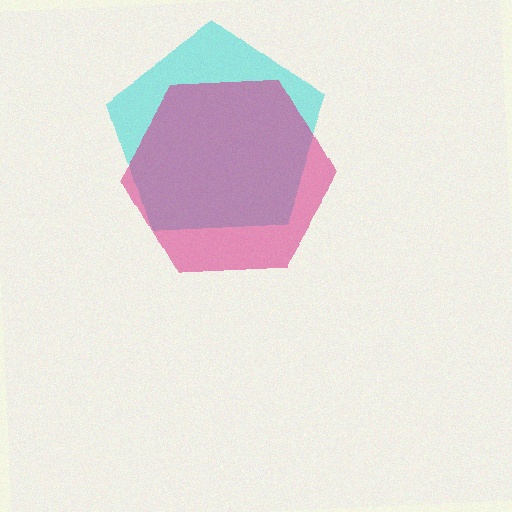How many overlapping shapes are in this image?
There are 2 overlapping shapes in the image.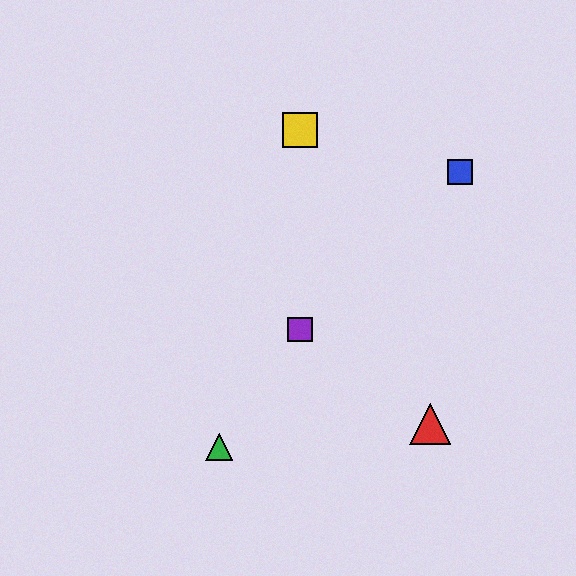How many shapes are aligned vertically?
2 shapes (the yellow square, the purple square) are aligned vertically.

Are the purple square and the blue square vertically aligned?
No, the purple square is at x≈300 and the blue square is at x≈460.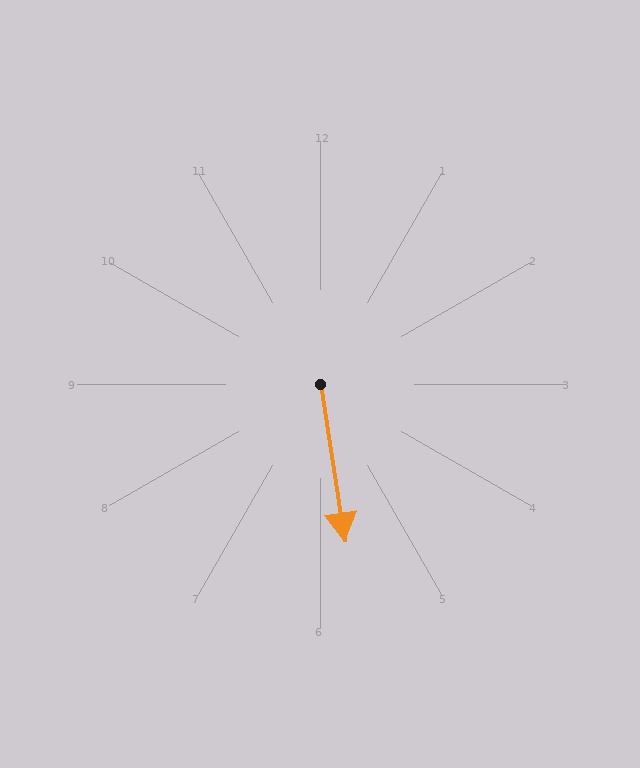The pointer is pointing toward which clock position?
Roughly 6 o'clock.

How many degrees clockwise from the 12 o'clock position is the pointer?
Approximately 171 degrees.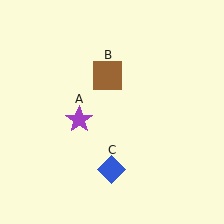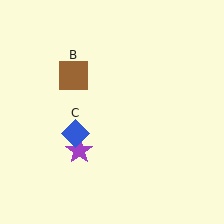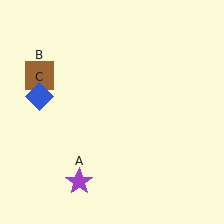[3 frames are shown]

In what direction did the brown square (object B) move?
The brown square (object B) moved left.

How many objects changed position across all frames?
3 objects changed position: purple star (object A), brown square (object B), blue diamond (object C).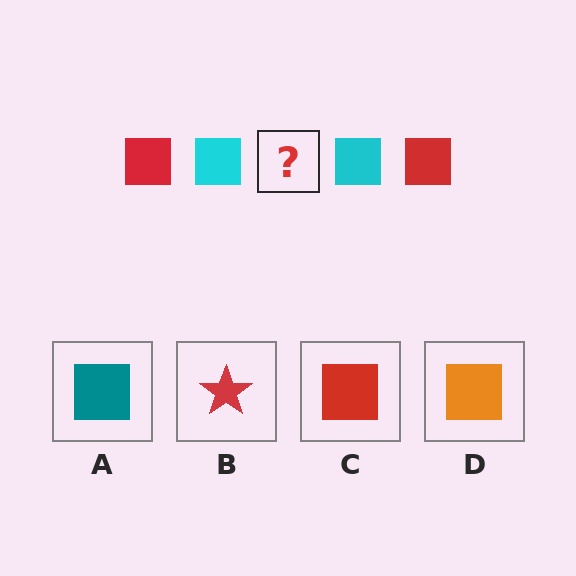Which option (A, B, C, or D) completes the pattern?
C.